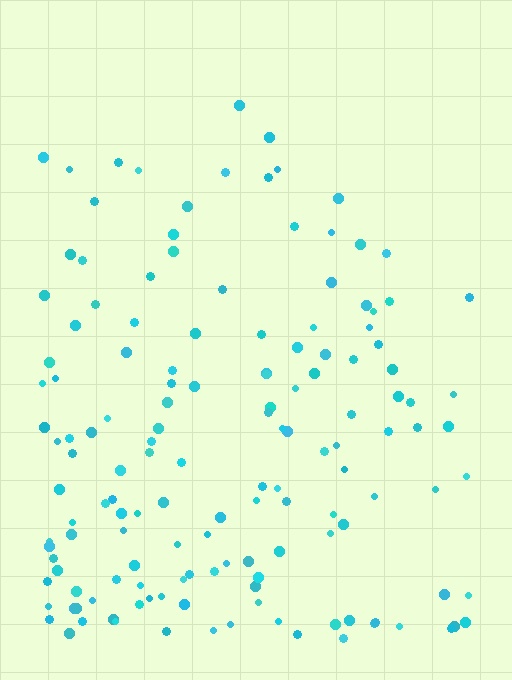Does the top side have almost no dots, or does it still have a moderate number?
Still a moderate number, just noticeably fewer than the bottom.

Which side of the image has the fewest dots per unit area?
The top.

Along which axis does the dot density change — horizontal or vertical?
Vertical.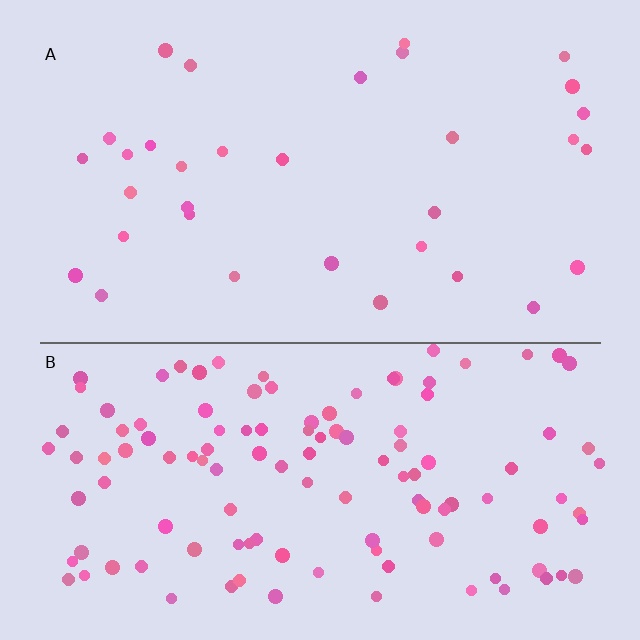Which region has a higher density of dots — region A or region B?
B (the bottom).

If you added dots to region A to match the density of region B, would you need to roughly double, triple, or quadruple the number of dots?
Approximately quadruple.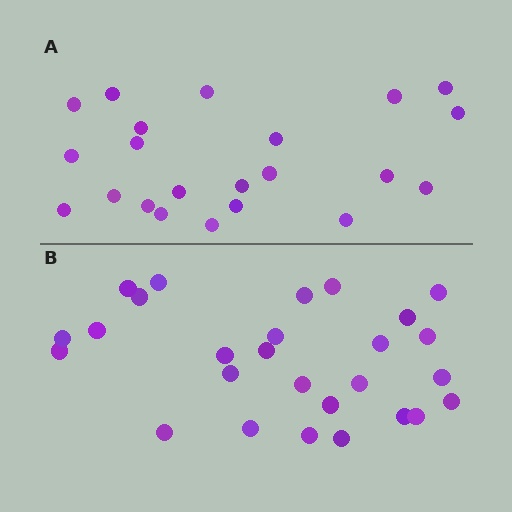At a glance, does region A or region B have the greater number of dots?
Region B (the bottom region) has more dots.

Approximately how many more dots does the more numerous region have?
Region B has about 5 more dots than region A.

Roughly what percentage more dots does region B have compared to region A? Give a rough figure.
About 25% more.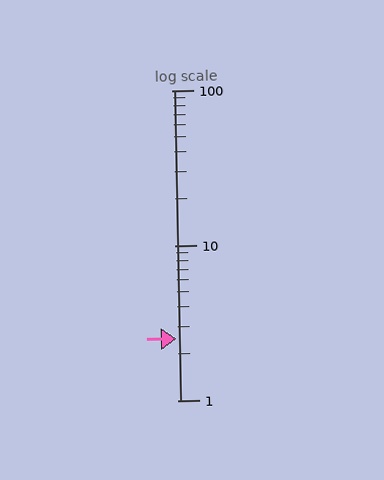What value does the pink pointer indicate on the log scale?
The pointer indicates approximately 2.5.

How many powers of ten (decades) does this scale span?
The scale spans 2 decades, from 1 to 100.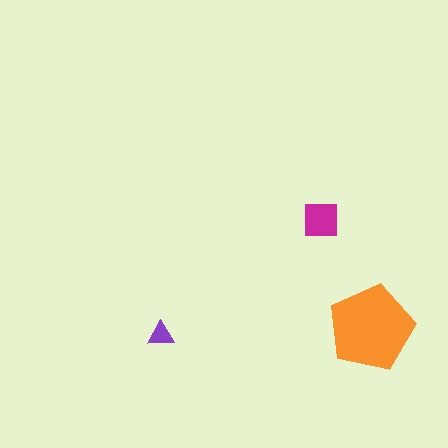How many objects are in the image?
There are 3 objects in the image.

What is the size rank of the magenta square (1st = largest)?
2nd.